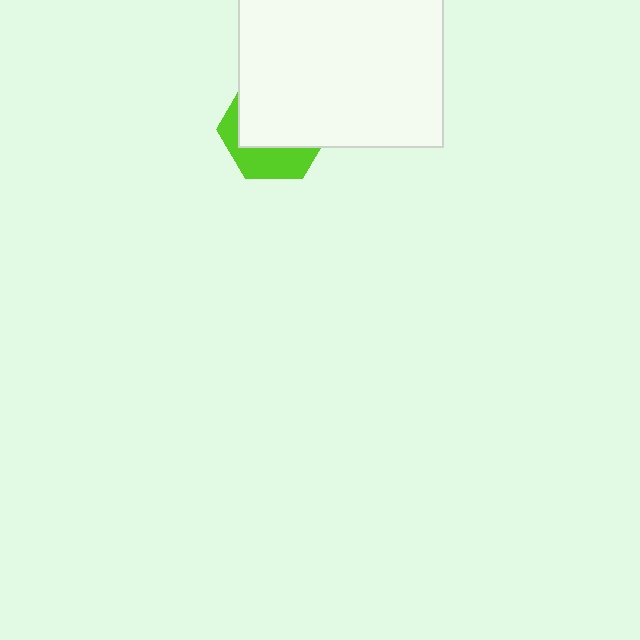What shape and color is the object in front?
The object in front is a white rectangle.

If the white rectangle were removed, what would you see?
You would see the complete lime hexagon.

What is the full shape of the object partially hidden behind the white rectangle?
The partially hidden object is a lime hexagon.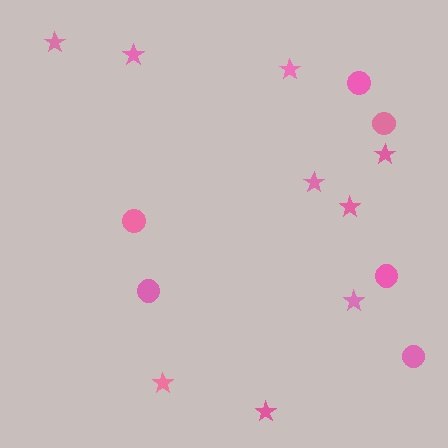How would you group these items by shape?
There are 2 groups: one group of circles (6) and one group of stars (9).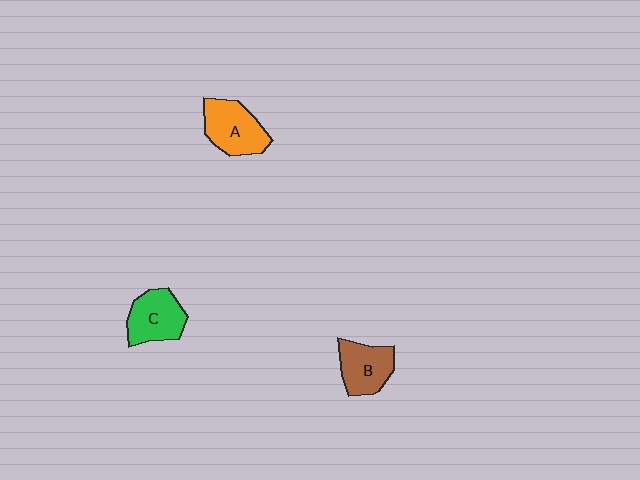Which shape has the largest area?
Shape A (orange).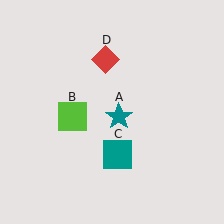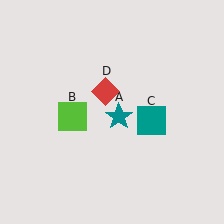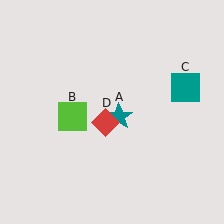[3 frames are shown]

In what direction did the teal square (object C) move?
The teal square (object C) moved up and to the right.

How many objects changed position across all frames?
2 objects changed position: teal square (object C), red diamond (object D).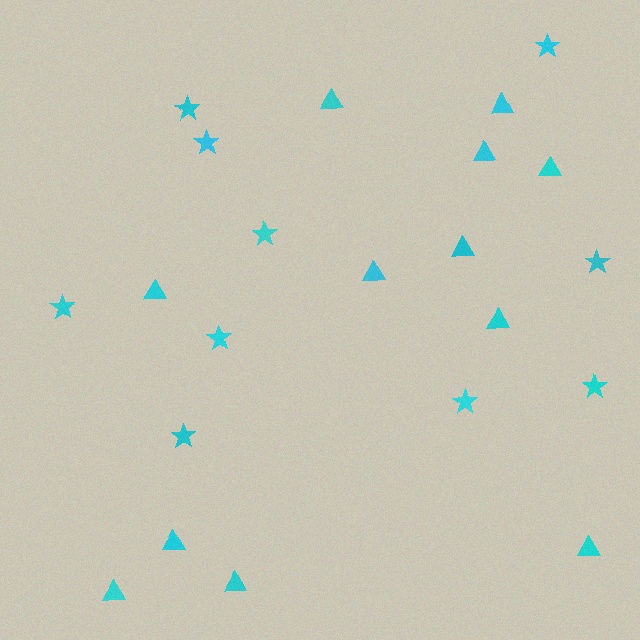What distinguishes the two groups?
There are 2 groups: one group of triangles (12) and one group of stars (10).